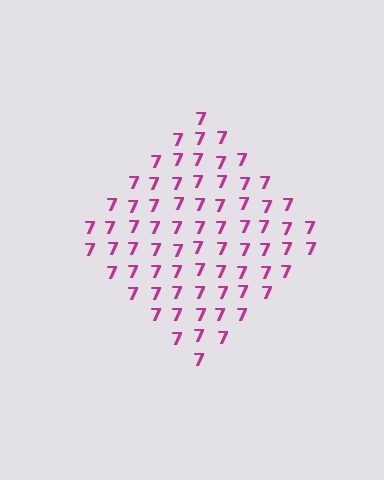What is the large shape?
The large shape is a diamond.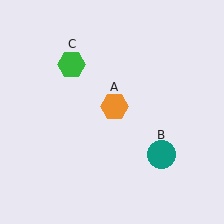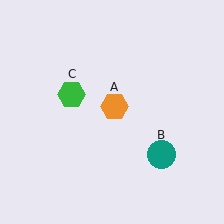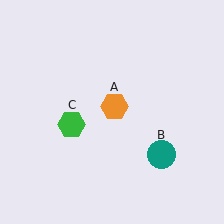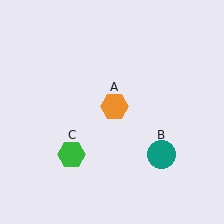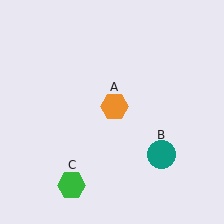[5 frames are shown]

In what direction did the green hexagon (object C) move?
The green hexagon (object C) moved down.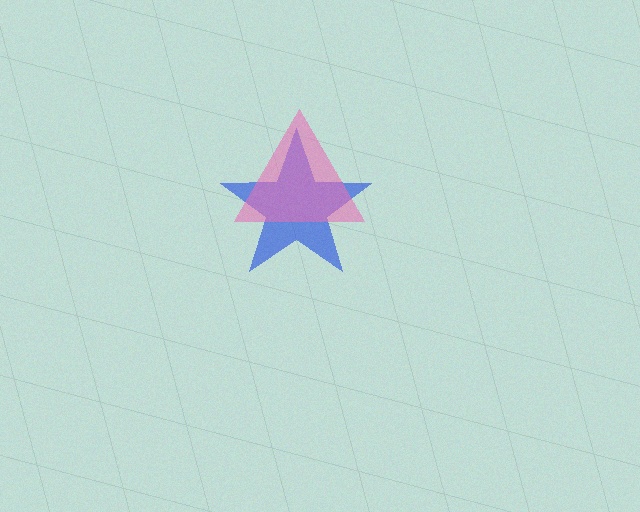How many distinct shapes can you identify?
There are 2 distinct shapes: a blue star, a pink triangle.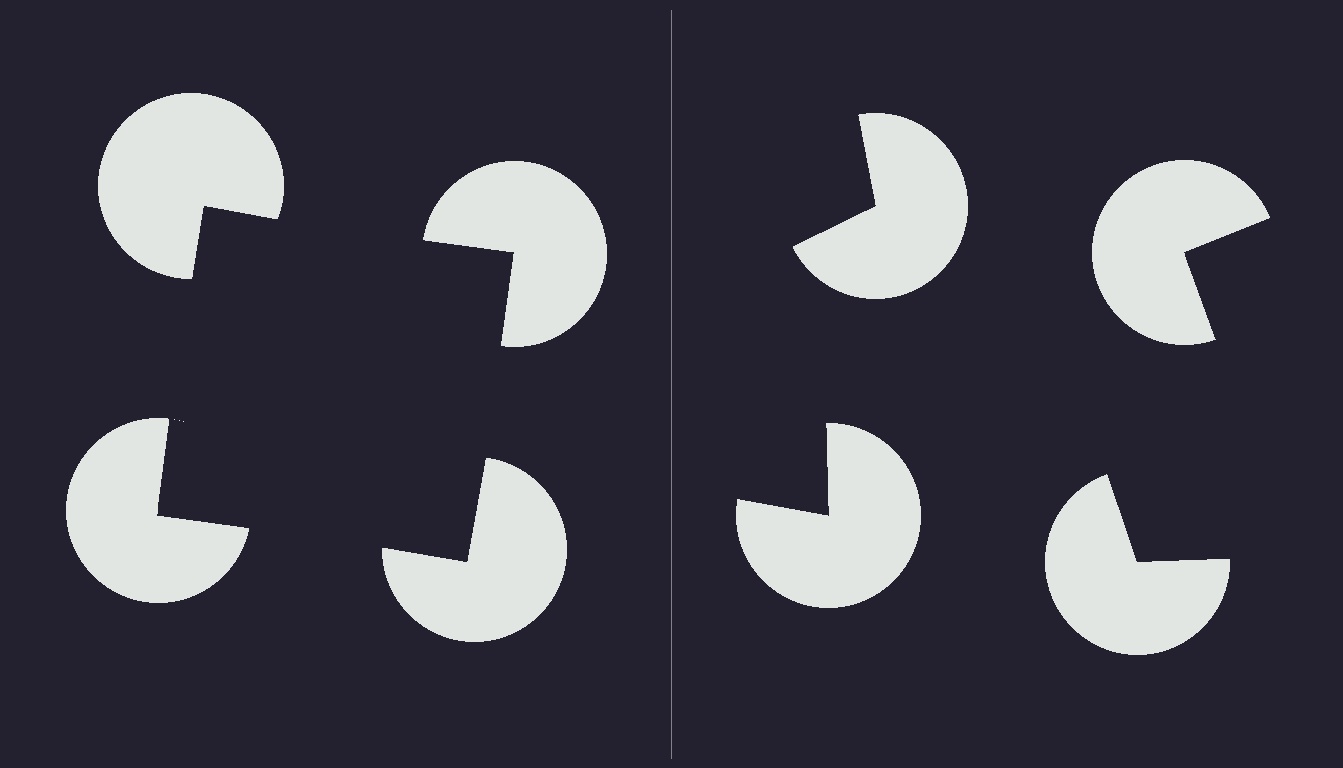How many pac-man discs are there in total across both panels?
8 — 4 on each side.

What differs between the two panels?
The pac-man discs are positioned identically on both sides; only the wedge orientations differ. On the left they align to a square; on the right they are misaligned.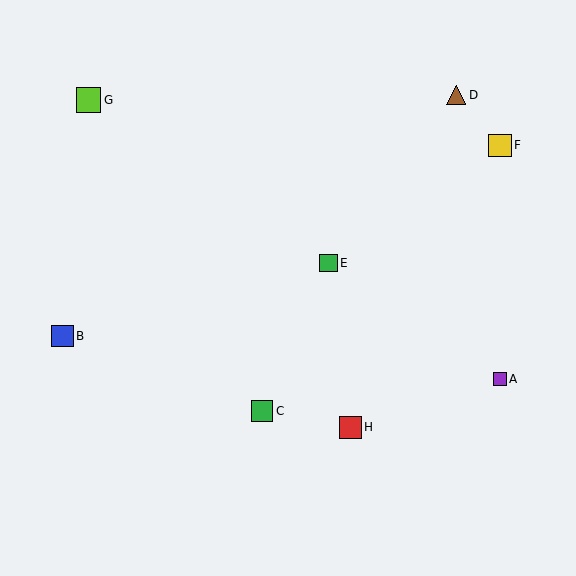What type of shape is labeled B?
Shape B is a blue square.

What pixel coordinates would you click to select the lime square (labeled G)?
Click at (88, 100) to select the lime square G.